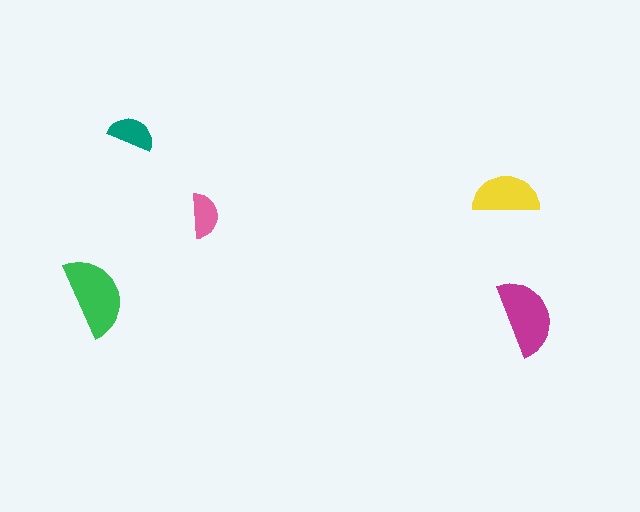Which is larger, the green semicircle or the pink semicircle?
The green one.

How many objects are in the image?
There are 5 objects in the image.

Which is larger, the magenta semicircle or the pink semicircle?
The magenta one.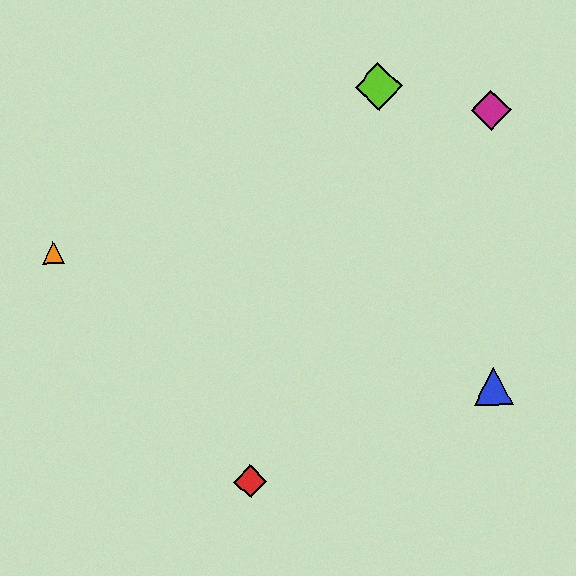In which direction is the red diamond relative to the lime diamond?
The red diamond is below the lime diamond.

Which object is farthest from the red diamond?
The magenta diamond is farthest from the red diamond.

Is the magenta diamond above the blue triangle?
Yes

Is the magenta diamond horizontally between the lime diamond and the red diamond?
No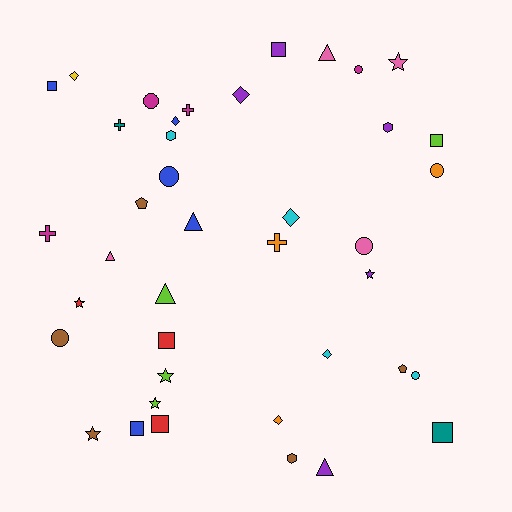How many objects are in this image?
There are 40 objects.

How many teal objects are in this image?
There are 2 teal objects.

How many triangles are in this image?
There are 5 triangles.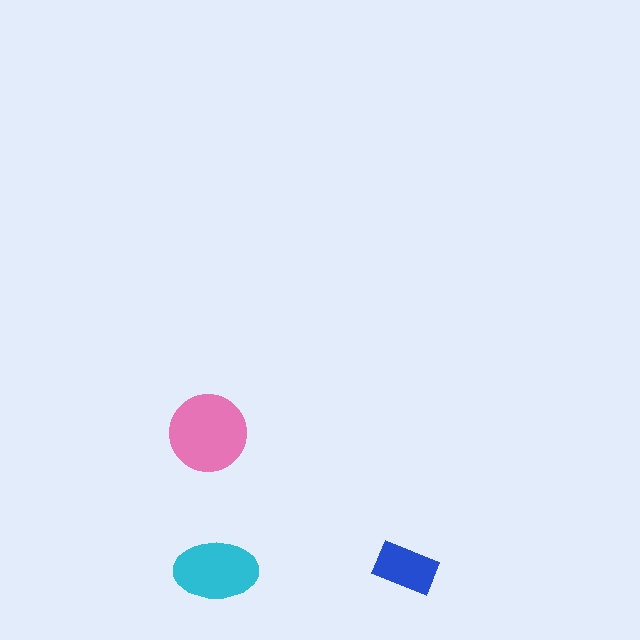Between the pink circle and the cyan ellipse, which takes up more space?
The pink circle.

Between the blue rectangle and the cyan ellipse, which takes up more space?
The cyan ellipse.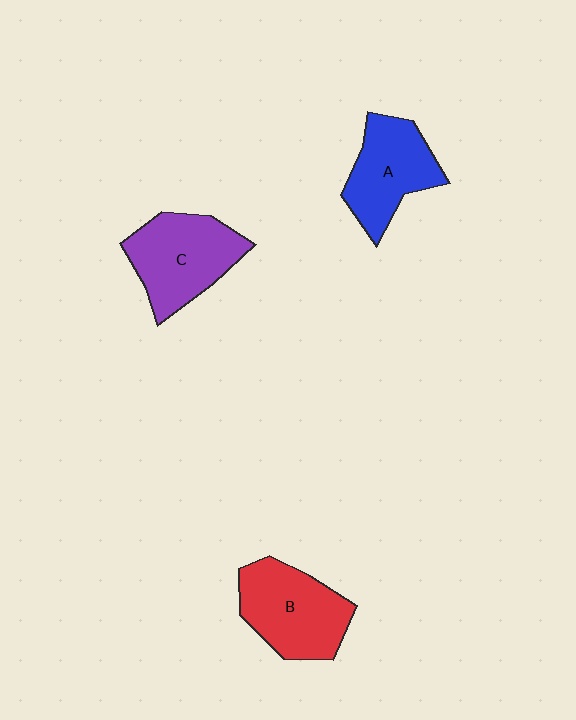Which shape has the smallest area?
Shape A (blue).